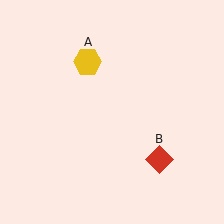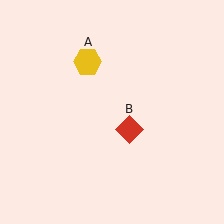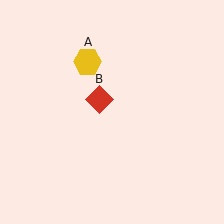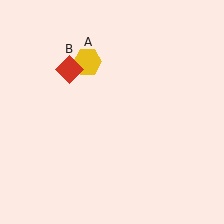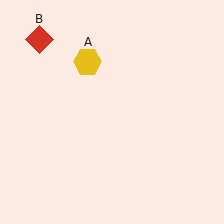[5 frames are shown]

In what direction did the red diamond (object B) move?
The red diamond (object B) moved up and to the left.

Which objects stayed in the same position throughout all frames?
Yellow hexagon (object A) remained stationary.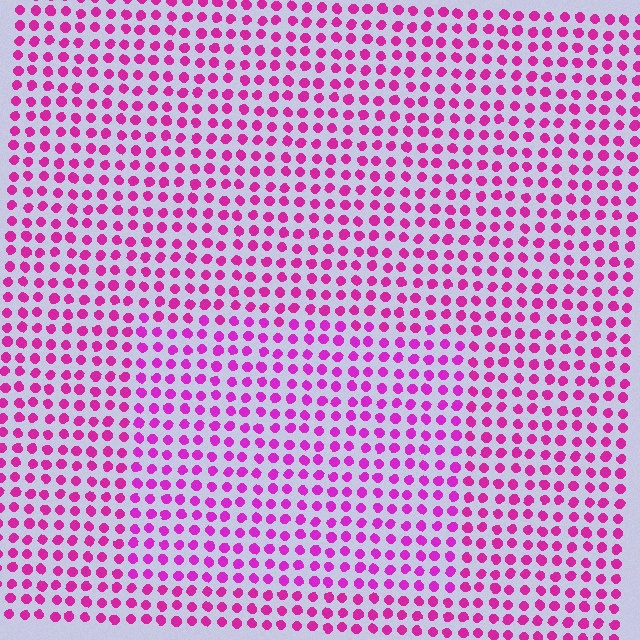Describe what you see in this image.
The image is filled with small magenta elements in a uniform arrangement. A rectangle-shaped region is visible where the elements are tinted to a slightly different hue, forming a subtle color boundary.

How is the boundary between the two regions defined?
The boundary is defined purely by a slight shift in hue (about 15 degrees). Spacing, size, and orientation are identical on both sides.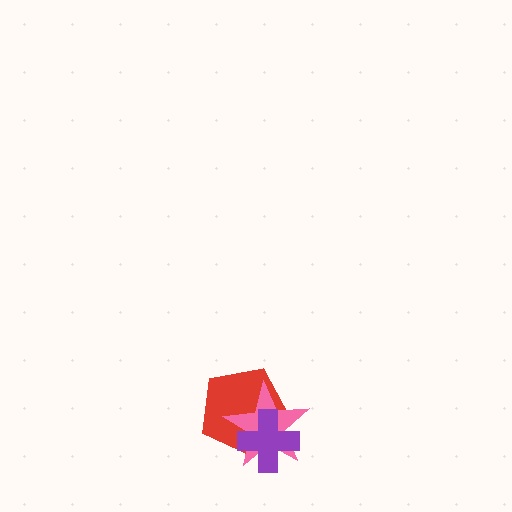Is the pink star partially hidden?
Yes, it is partially covered by another shape.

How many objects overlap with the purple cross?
2 objects overlap with the purple cross.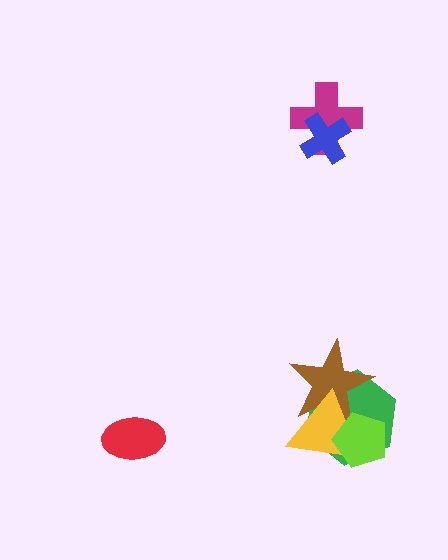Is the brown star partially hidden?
Yes, it is partially covered by another shape.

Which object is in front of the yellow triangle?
The lime pentagon is in front of the yellow triangle.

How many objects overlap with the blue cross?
1 object overlaps with the blue cross.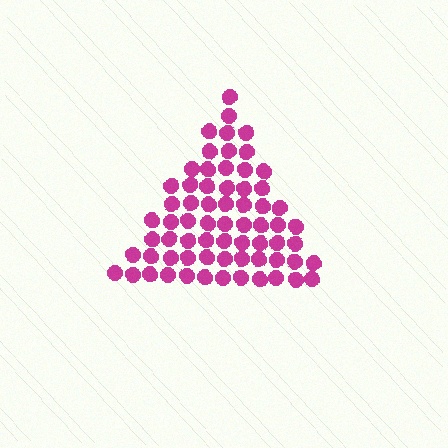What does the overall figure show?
The overall figure shows a triangle.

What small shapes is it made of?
It is made of small circles.